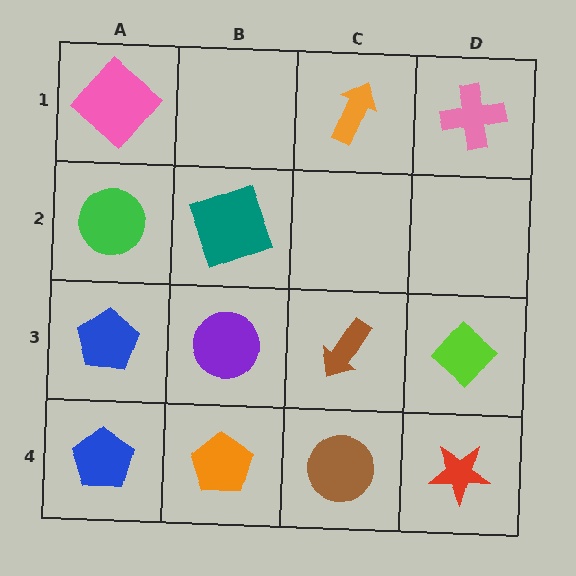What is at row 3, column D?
A lime diamond.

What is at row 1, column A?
A pink diamond.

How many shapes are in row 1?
3 shapes.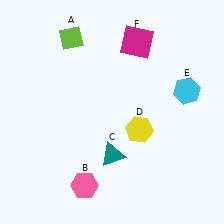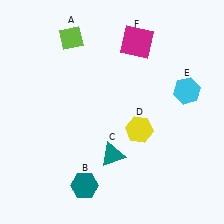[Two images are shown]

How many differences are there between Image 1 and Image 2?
There is 1 difference between the two images.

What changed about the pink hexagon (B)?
In Image 1, B is pink. In Image 2, it changed to teal.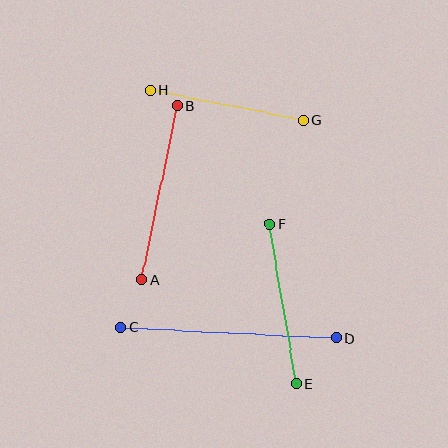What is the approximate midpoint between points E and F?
The midpoint is at approximately (283, 304) pixels.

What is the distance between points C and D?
The distance is approximately 216 pixels.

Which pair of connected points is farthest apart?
Points C and D are farthest apart.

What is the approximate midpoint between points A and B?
The midpoint is at approximately (160, 193) pixels.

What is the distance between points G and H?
The distance is approximately 156 pixels.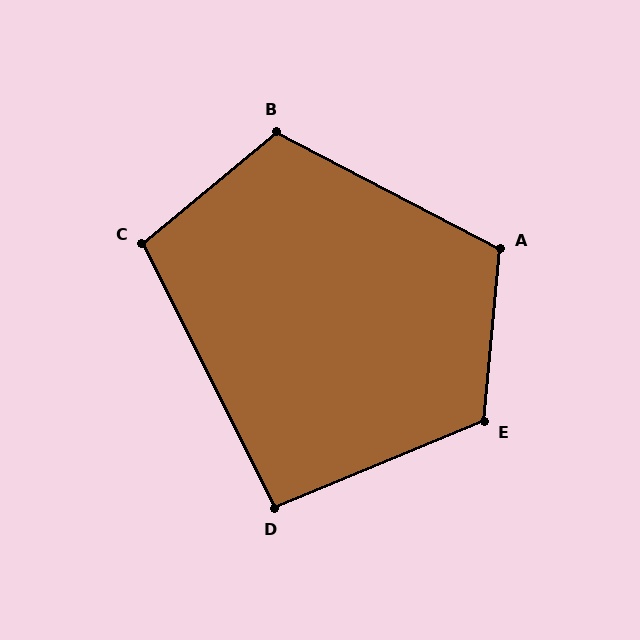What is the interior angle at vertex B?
Approximately 112 degrees (obtuse).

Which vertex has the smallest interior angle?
D, at approximately 94 degrees.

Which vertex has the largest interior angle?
E, at approximately 117 degrees.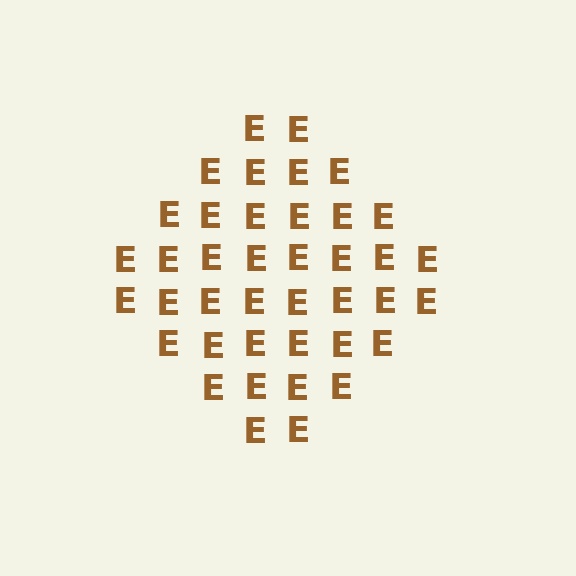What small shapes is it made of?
It is made of small letter E's.